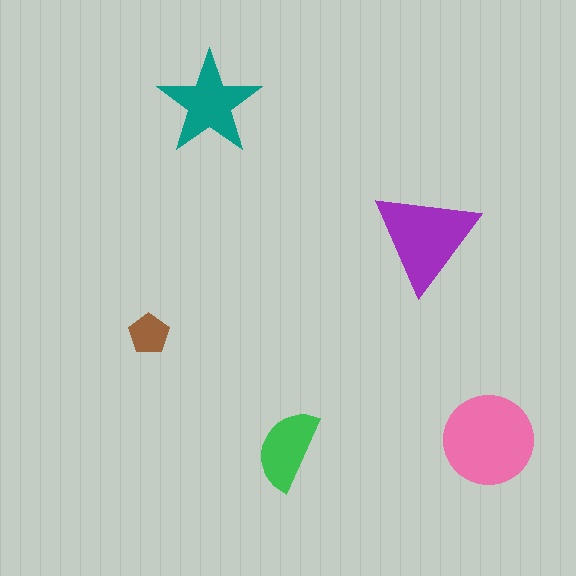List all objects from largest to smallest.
The pink circle, the purple triangle, the teal star, the green semicircle, the brown pentagon.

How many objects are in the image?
There are 5 objects in the image.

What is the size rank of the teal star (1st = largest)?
3rd.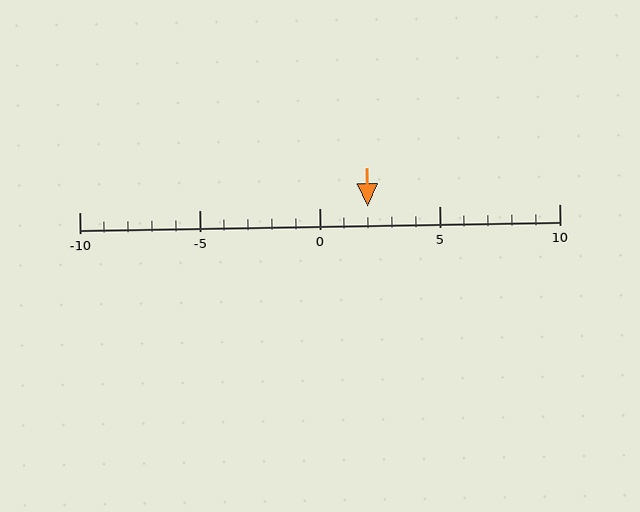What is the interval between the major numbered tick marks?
The major tick marks are spaced 5 units apart.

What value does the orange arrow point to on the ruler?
The orange arrow points to approximately 2.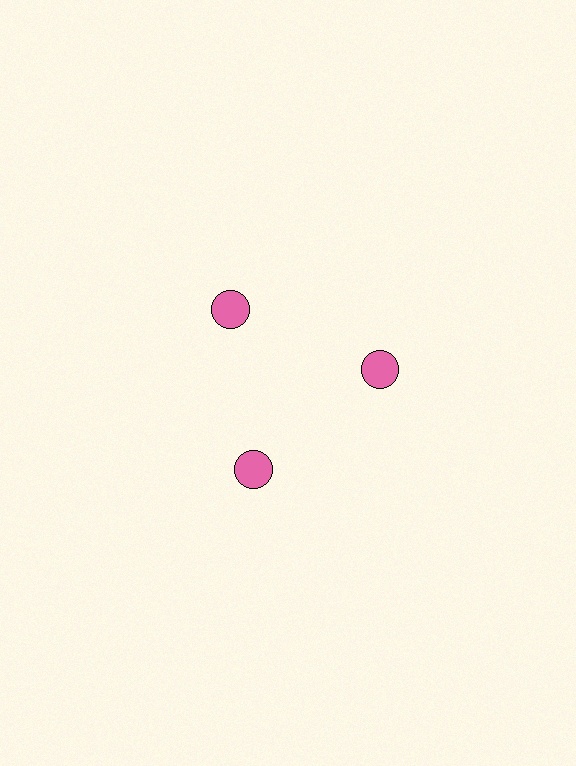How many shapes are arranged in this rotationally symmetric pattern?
There are 3 shapes, arranged in 3 groups of 1.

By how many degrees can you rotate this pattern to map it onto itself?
The pattern maps onto itself every 120 degrees of rotation.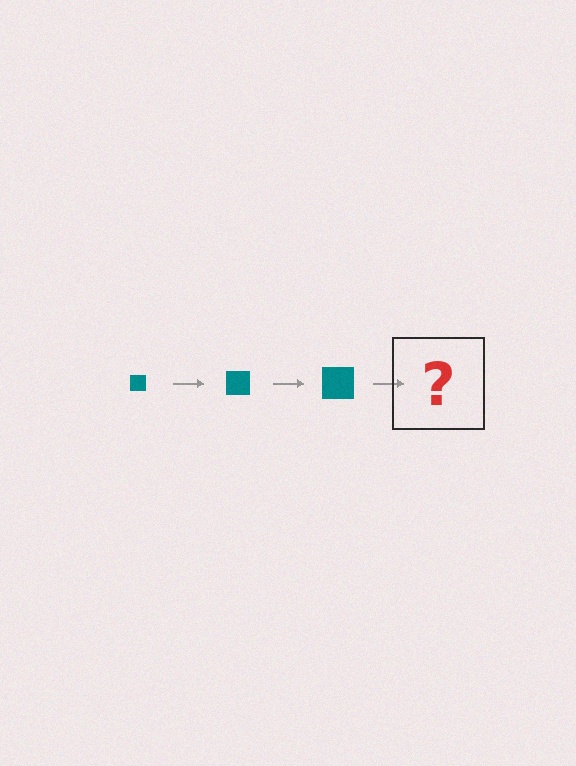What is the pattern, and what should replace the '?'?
The pattern is that the square gets progressively larger each step. The '?' should be a teal square, larger than the previous one.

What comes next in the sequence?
The next element should be a teal square, larger than the previous one.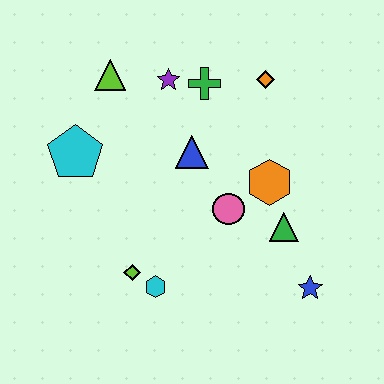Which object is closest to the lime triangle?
The purple star is closest to the lime triangle.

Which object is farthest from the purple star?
The blue star is farthest from the purple star.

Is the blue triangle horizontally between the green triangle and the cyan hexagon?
Yes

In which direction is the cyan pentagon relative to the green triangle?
The cyan pentagon is to the left of the green triangle.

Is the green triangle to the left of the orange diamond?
No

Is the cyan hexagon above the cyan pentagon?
No